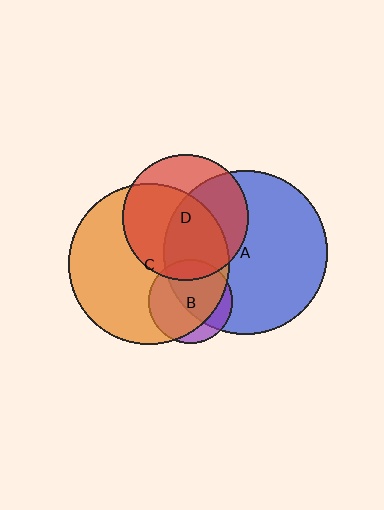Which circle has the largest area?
Circle A (blue).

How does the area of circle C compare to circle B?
Approximately 3.6 times.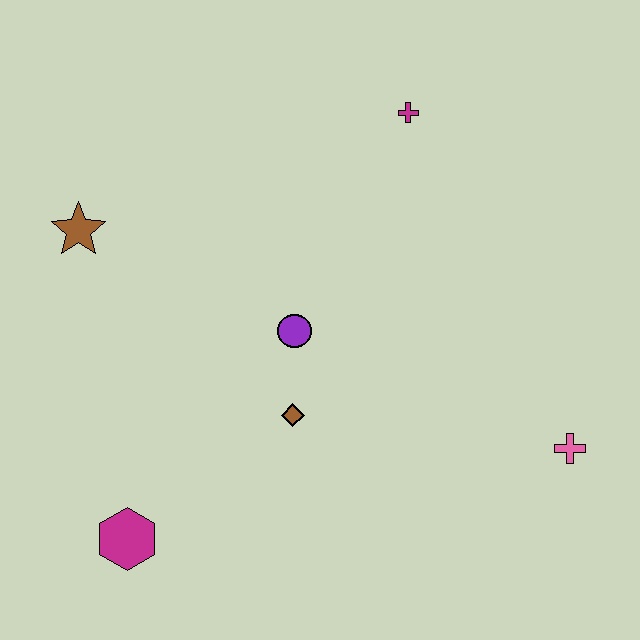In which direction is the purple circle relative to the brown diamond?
The purple circle is above the brown diamond.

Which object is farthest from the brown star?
The pink cross is farthest from the brown star.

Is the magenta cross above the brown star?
Yes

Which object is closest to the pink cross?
The brown diamond is closest to the pink cross.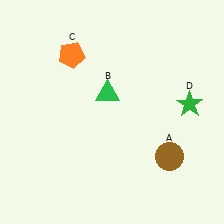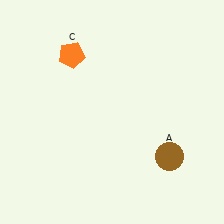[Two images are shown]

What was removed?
The green star (D), the green triangle (B) were removed in Image 2.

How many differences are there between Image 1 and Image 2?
There are 2 differences between the two images.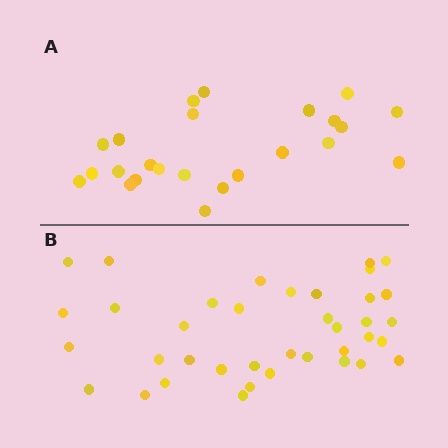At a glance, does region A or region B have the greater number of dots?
Region B (the bottom region) has more dots.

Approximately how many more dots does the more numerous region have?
Region B has approximately 15 more dots than region A.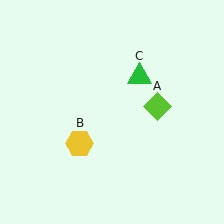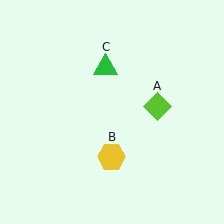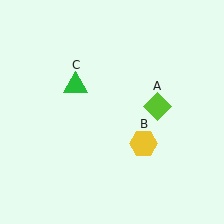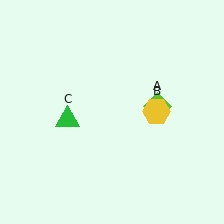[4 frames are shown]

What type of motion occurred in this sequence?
The yellow hexagon (object B), green triangle (object C) rotated counterclockwise around the center of the scene.